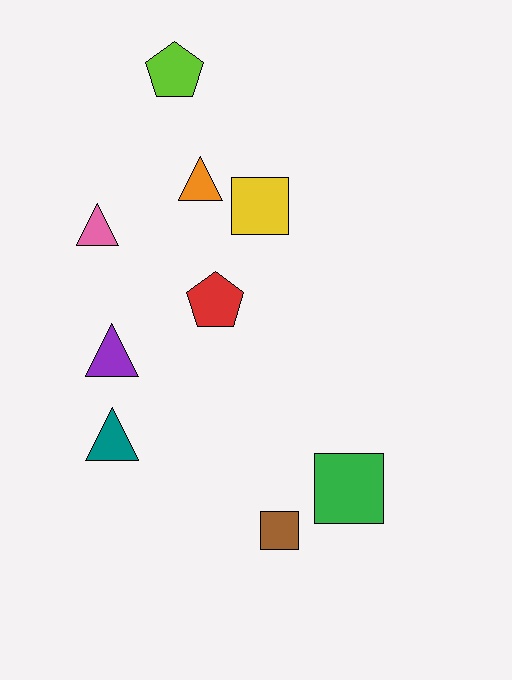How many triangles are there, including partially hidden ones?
There are 4 triangles.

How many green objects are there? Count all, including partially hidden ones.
There is 1 green object.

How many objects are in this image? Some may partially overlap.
There are 9 objects.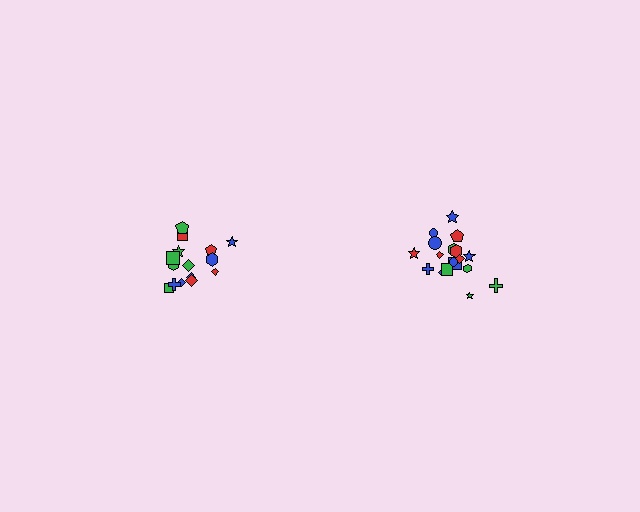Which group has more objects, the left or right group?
The right group.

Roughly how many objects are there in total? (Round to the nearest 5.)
Roughly 35 objects in total.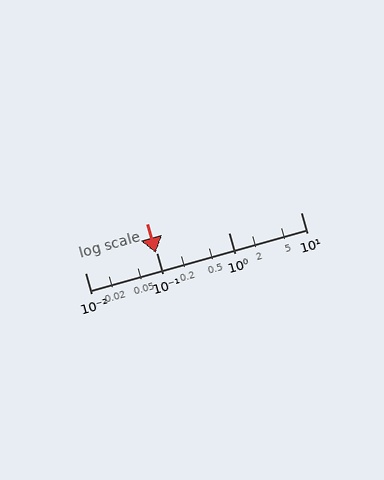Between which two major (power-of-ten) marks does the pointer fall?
The pointer is between 0.01 and 0.1.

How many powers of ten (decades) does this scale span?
The scale spans 3 decades, from 0.01 to 10.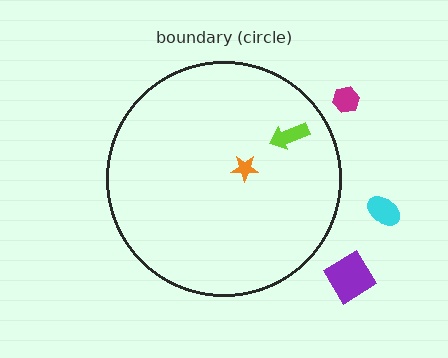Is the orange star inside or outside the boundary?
Inside.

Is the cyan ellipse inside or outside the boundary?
Outside.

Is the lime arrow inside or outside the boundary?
Inside.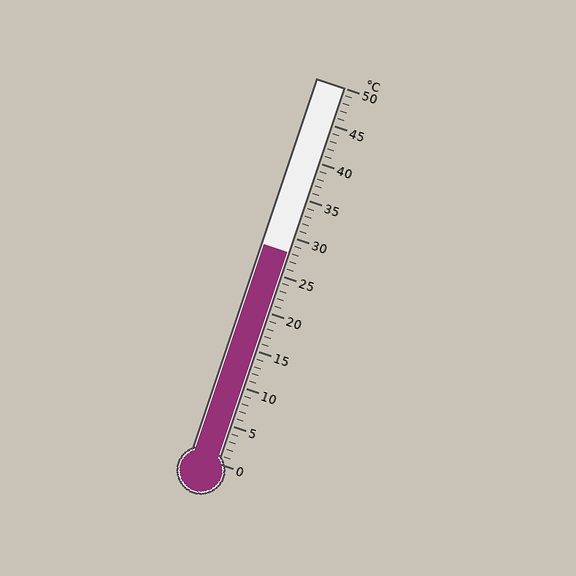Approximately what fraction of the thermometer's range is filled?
The thermometer is filled to approximately 55% of its range.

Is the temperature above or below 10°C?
The temperature is above 10°C.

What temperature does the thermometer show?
The thermometer shows approximately 28°C.